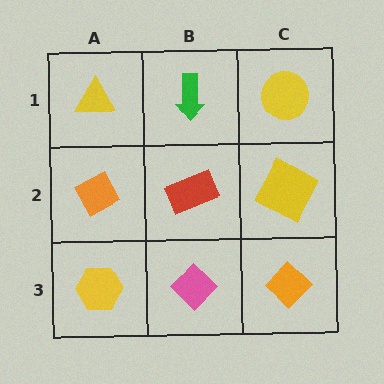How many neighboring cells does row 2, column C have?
3.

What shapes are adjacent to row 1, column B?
A red rectangle (row 2, column B), a yellow triangle (row 1, column A), a yellow circle (row 1, column C).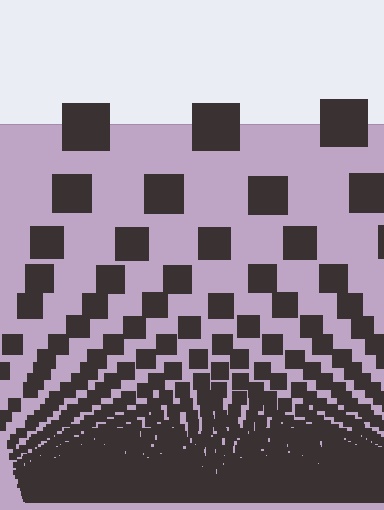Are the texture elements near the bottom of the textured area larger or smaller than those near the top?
Smaller. The gradient is inverted — elements near the bottom are smaller and denser.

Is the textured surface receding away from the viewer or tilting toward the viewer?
The surface appears to tilt toward the viewer. Texture elements get larger and sparser toward the top.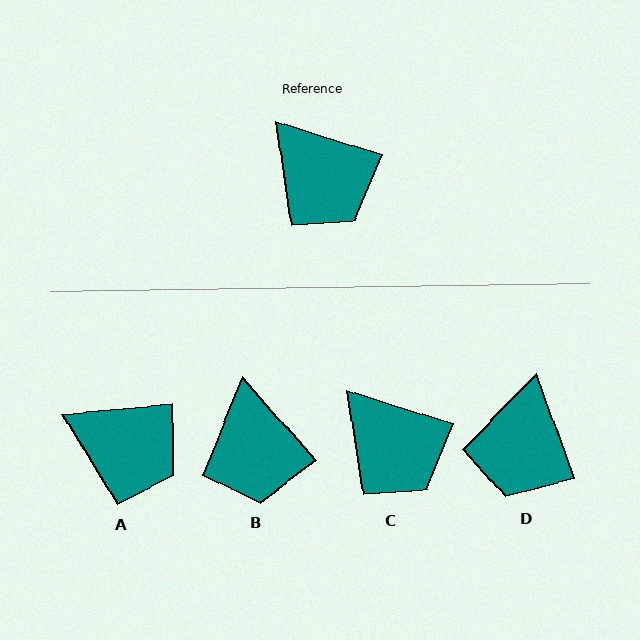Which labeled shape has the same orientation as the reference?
C.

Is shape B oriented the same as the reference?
No, it is off by about 31 degrees.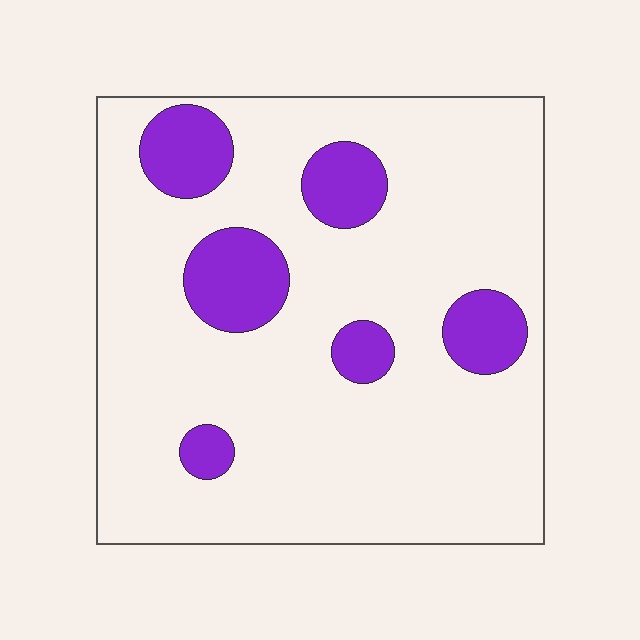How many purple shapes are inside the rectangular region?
6.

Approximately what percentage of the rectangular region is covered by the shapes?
Approximately 15%.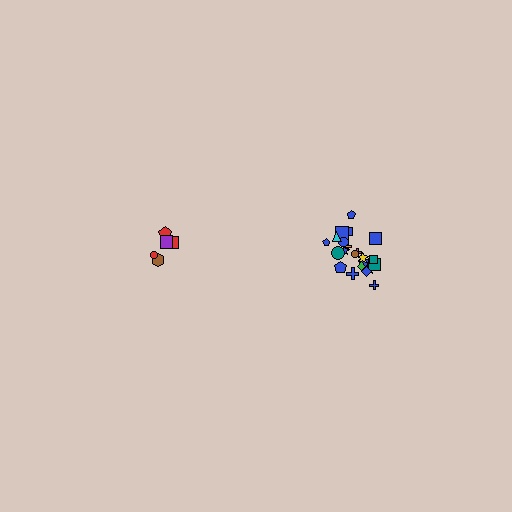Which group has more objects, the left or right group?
The right group.